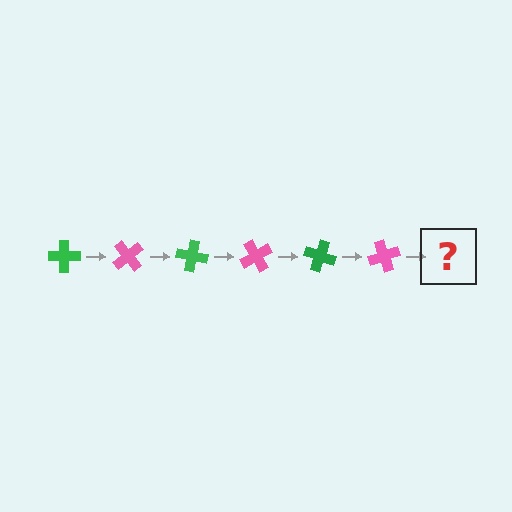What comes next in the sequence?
The next element should be a green cross, rotated 300 degrees from the start.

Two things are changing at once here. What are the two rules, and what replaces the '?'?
The two rules are that it rotates 50 degrees each step and the color cycles through green and pink. The '?' should be a green cross, rotated 300 degrees from the start.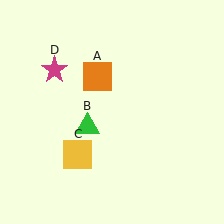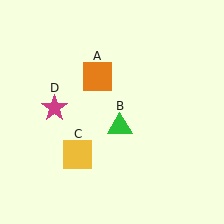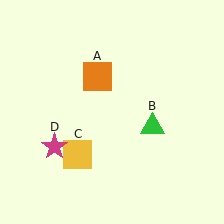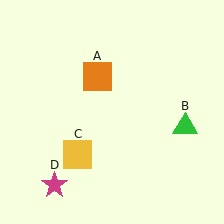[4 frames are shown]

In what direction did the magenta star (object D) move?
The magenta star (object D) moved down.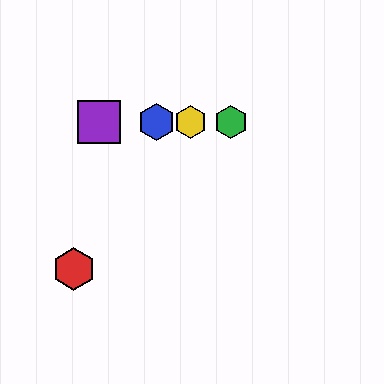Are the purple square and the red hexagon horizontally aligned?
No, the purple square is at y≈122 and the red hexagon is at y≈269.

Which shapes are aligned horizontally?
The blue hexagon, the green hexagon, the yellow hexagon, the purple square are aligned horizontally.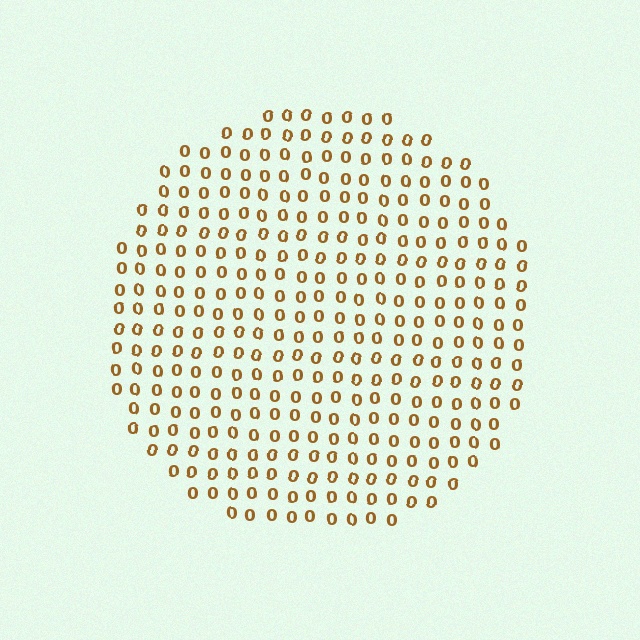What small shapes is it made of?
It is made of small digit 0's.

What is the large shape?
The large shape is a circle.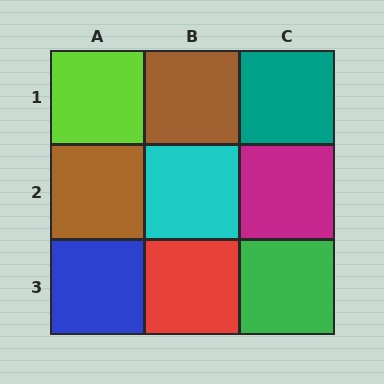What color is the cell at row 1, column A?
Lime.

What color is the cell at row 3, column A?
Blue.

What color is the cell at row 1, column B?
Brown.